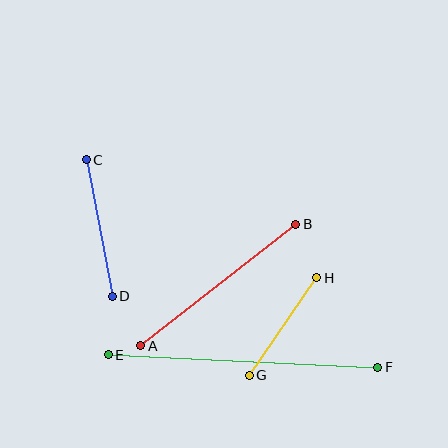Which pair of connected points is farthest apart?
Points E and F are farthest apart.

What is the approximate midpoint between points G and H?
The midpoint is at approximately (283, 327) pixels.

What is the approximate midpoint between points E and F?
The midpoint is at approximately (243, 361) pixels.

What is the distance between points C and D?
The distance is approximately 139 pixels.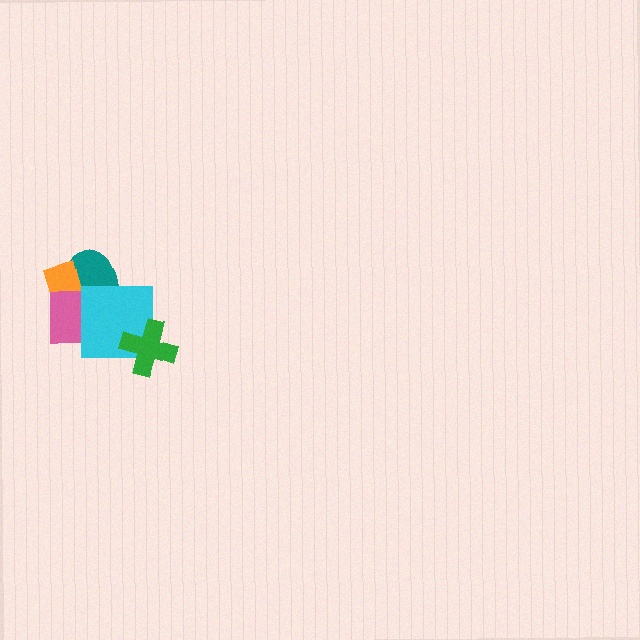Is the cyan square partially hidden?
Yes, it is partially covered by another shape.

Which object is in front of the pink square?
The cyan square is in front of the pink square.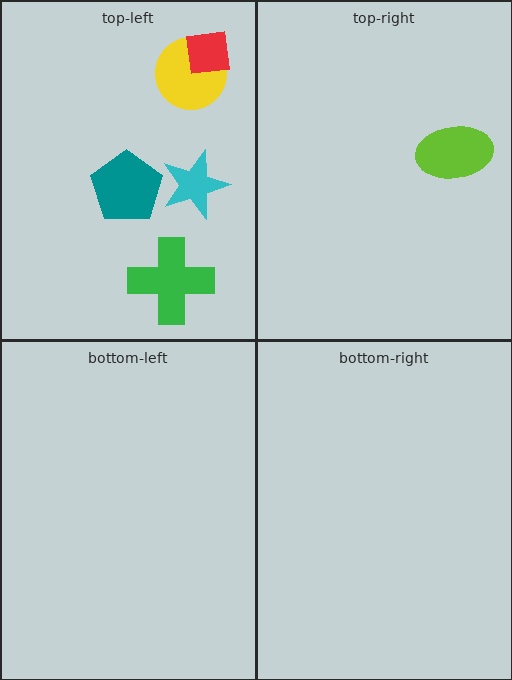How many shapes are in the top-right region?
1.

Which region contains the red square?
The top-left region.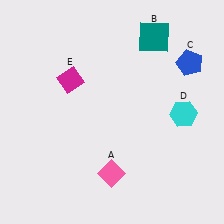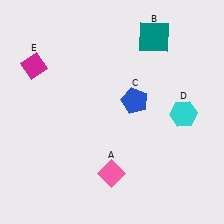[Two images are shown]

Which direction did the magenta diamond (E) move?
The magenta diamond (E) moved left.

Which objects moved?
The objects that moved are: the blue pentagon (C), the magenta diamond (E).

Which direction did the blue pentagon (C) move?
The blue pentagon (C) moved left.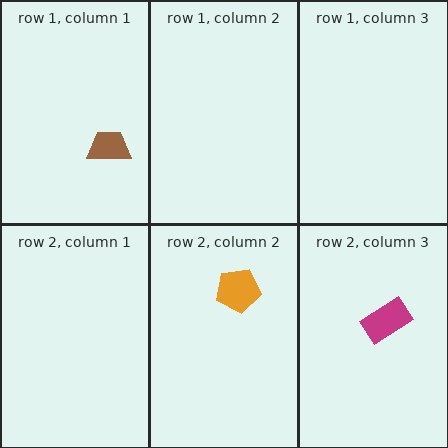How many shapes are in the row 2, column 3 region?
1.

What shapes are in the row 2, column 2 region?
The orange pentagon.